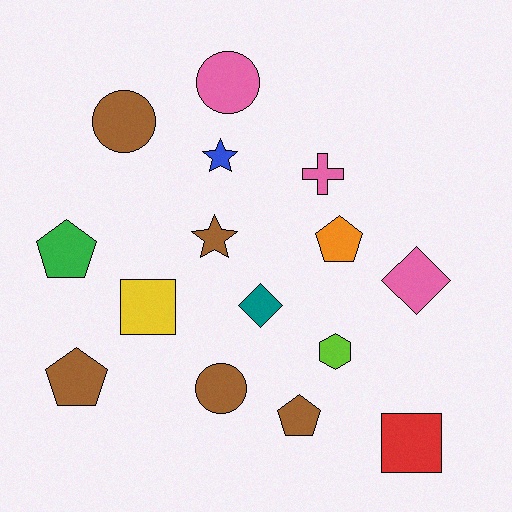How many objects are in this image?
There are 15 objects.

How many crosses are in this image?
There is 1 cross.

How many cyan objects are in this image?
There are no cyan objects.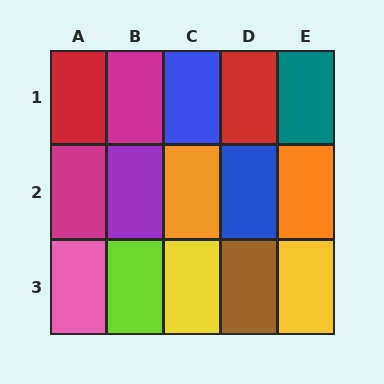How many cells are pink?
1 cell is pink.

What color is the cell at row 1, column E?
Teal.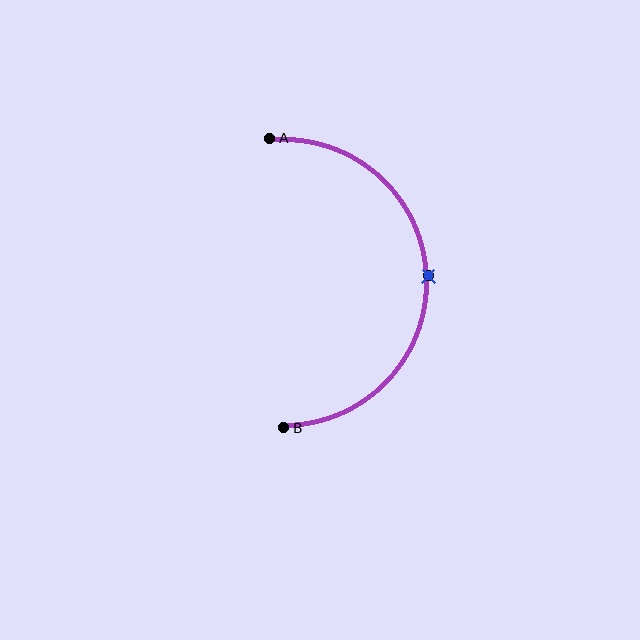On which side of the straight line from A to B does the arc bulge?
The arc bulges to the right of the straight line connecting A and B.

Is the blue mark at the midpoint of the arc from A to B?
Yes. The blue mark lies on the arc at equal arc-length from both A and B — it is the arc midpoint.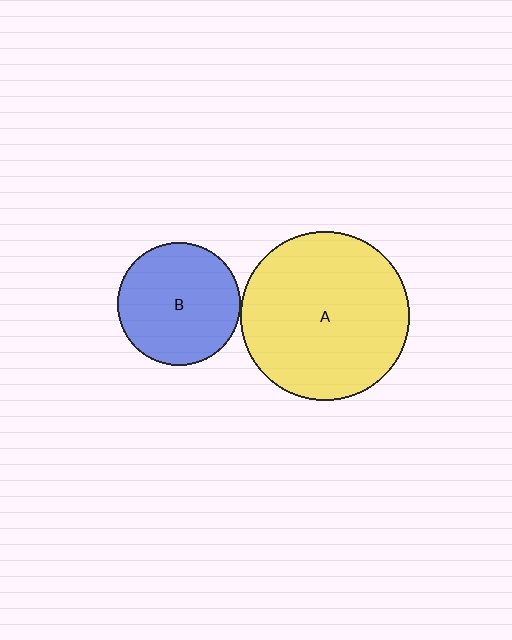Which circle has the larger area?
Circle A (yellow).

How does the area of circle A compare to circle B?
Approximately 1.9 times.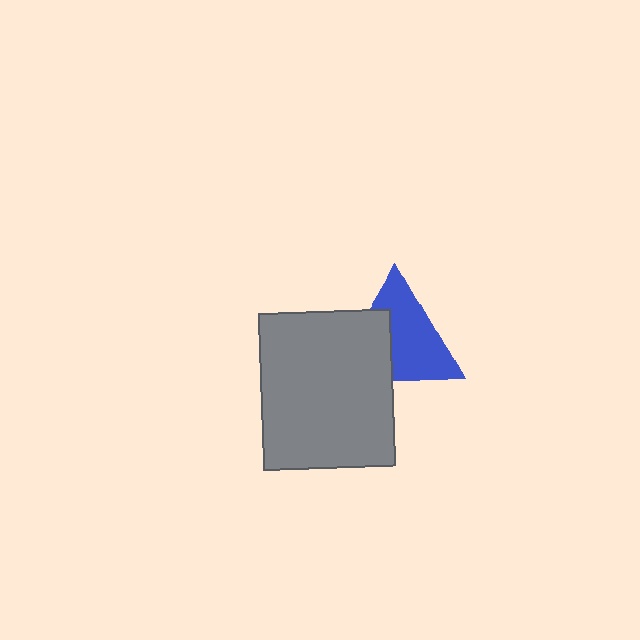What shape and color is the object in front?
The object in front is a gray rectangle.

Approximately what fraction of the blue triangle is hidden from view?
Roughly 38% of the blue triangle is hidden behind the gray rectangle.